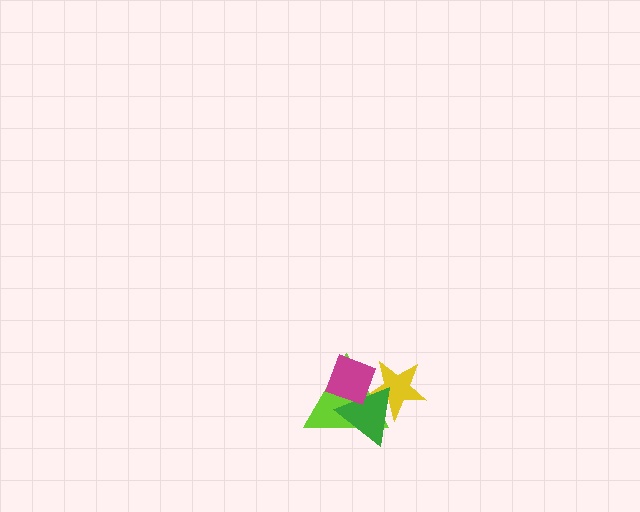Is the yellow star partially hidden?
Yes, it is partially covered by another shape.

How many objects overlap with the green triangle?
3 objects overlap with the green triangle.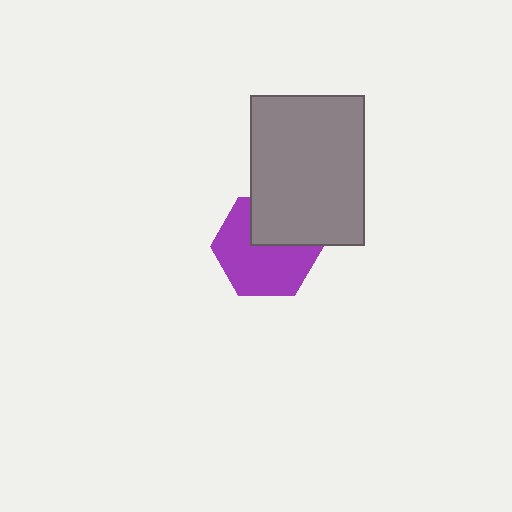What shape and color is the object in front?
The object in front is a gray rectangle.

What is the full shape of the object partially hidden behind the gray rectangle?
The partially hidden object is a purple hexagon.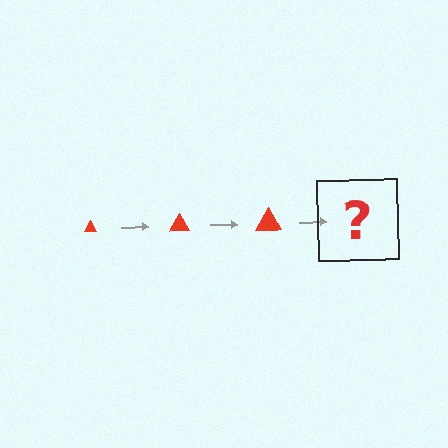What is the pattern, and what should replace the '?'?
The pattern is that the triangle gets progressively larger each step. The '?' should be a red triangle, larger than the previous one.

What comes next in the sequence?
The next element should be a red triangle, larger than the previous one.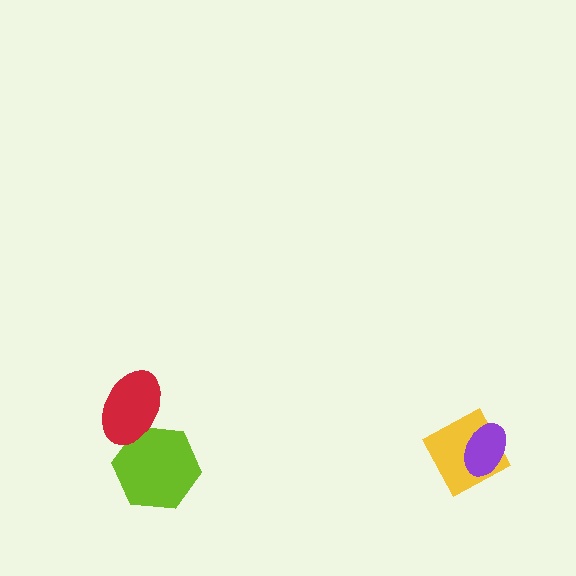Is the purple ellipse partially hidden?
No, no other shape covers it.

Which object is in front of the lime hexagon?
The red ellipse is in front of the lime hexagon.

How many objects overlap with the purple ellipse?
1 object overlaps with the purple ellipse.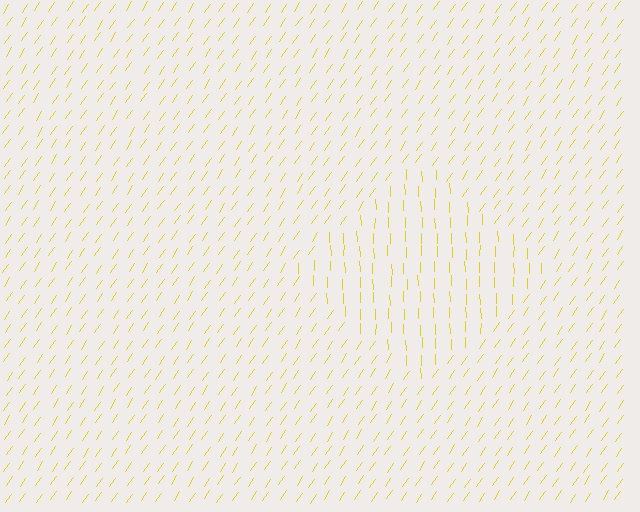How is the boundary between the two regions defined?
The boundary is defined purely by a change in line orientation (approximately 36 degrees difference). All lines are the same color and thickness.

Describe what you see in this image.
The image is filled with small yellow line segments. A diamond region in the image has lines oriented differently from the surrounding lines, creating a visible texture boundary.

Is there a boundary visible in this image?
Yes, there is a texture boundary formed by a change in line orientation.